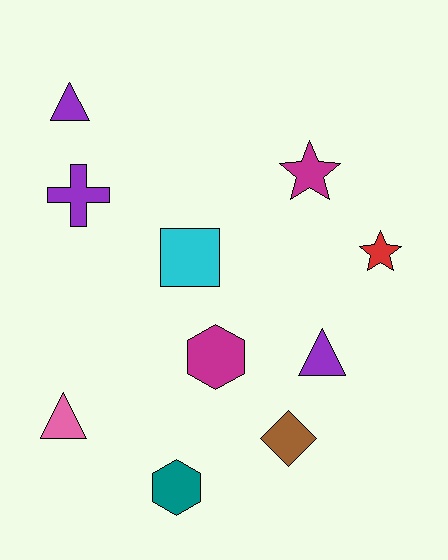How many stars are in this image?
There are 2 stars.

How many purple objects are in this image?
There are 3 purple objects.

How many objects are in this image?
There are 10 objects.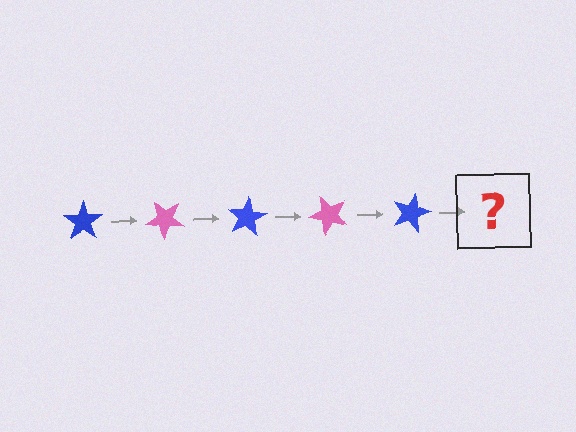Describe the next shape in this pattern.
It should be a pink star, rotated 200 degrees from the start.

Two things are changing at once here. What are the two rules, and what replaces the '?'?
The two rules are that it rotates 40 degrees each step and the color cycles through blue and pink. The '?' should be a pink star, rotated 200 degrees from the start.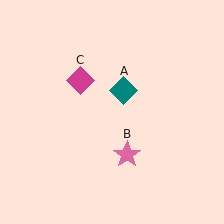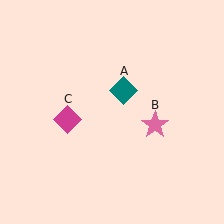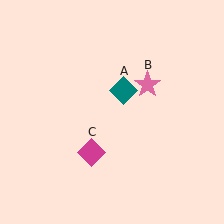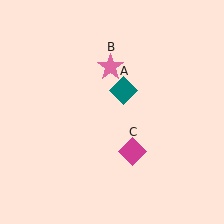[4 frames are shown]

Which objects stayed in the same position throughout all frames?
Teal diamond (object A) remained stationary.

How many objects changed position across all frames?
2 objects changed position: pink star (object B), magenta diamond (object C).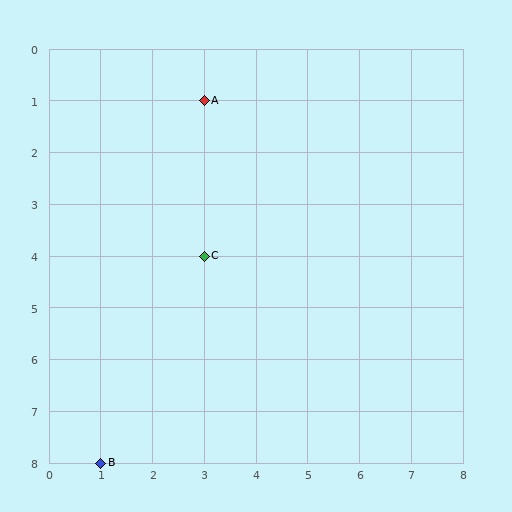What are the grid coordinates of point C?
Point C is at grid coordinates (3, 4).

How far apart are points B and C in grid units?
Points B and C are 2 columns and 4 rows apart (about 4.5 grid units diagonally).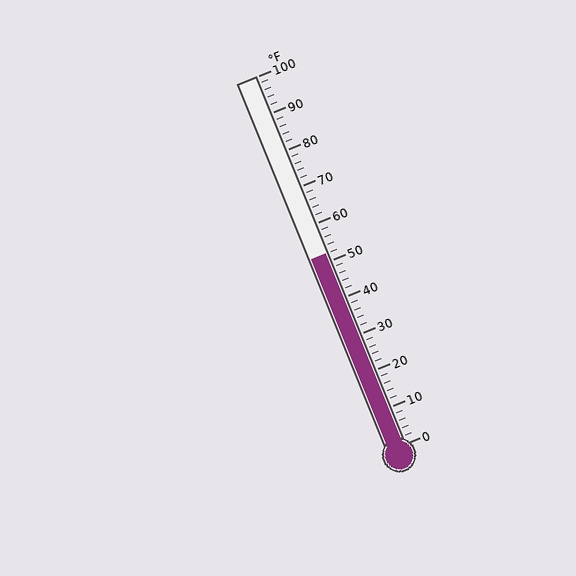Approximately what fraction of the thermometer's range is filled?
The thermometer is filled to approximately 50% of its range.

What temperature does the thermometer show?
The thermometer shows approximately 52°F.